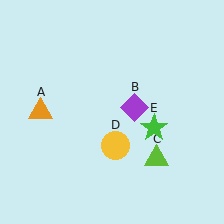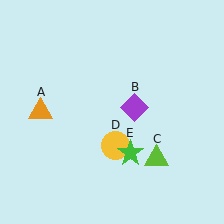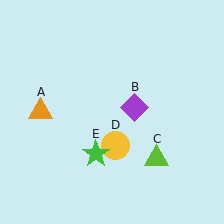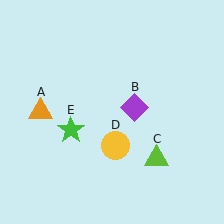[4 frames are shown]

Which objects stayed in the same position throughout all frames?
Orange triangle (object A) and purple diamond (object B) and lime triangle (object C) and yellow circle (object D) remained stationary.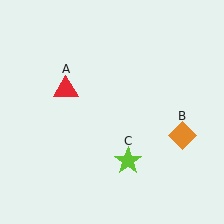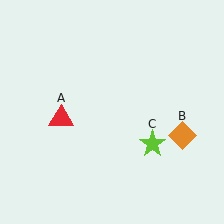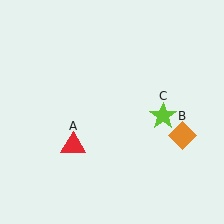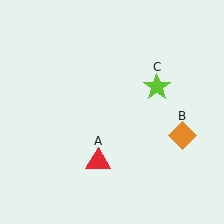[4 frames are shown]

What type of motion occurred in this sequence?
The red triangle (object A), lime star (object C) rotated counterclockwise around the center of the scene.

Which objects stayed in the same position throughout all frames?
Orange diamond (object B) remained stationary.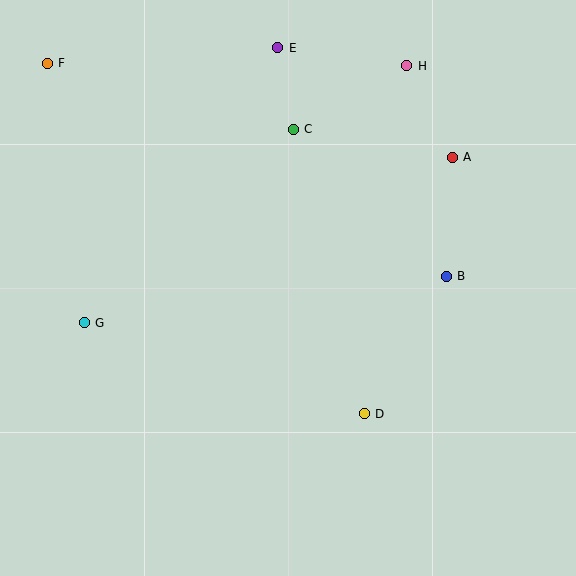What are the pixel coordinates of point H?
Point H is at (407, 66).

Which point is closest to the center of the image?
Point D at (364, 414) is closest to the center.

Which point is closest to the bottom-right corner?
Point D is closest to the bottom-right corner.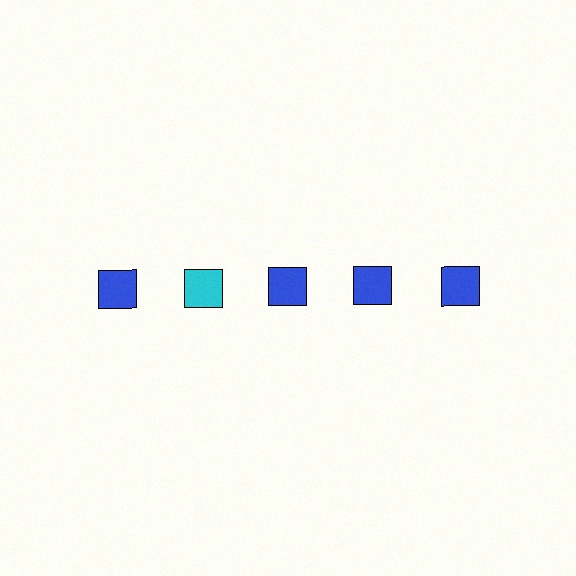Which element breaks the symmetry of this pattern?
The cyan square in the top row, second from left column breaks the symmetry. All other shapes are blue squares.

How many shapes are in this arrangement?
There are 5 shapes arranged in a grid pattern.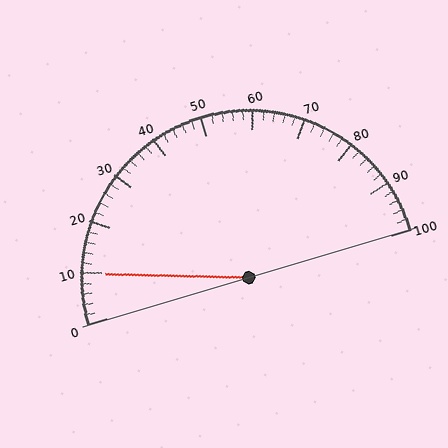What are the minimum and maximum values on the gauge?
The gauge ranges from 0 to 100.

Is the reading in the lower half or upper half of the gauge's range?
The reading is in the lower half of the range (0 to 100).